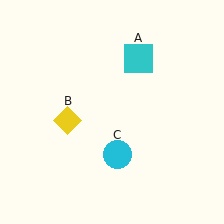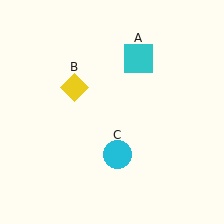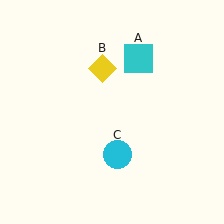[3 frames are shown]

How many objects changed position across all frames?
1 object changed position: yellow diamond (object B).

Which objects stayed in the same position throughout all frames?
Cyan square (object A) and cyan circle (object C) remained stationary.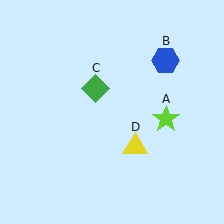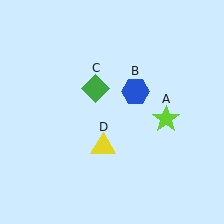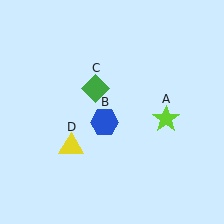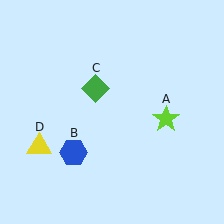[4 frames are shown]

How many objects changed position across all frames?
2 objects changed position: blue hexagon (object B), yellow triangle (object D).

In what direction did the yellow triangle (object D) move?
The yellow triangle (object D) moved left.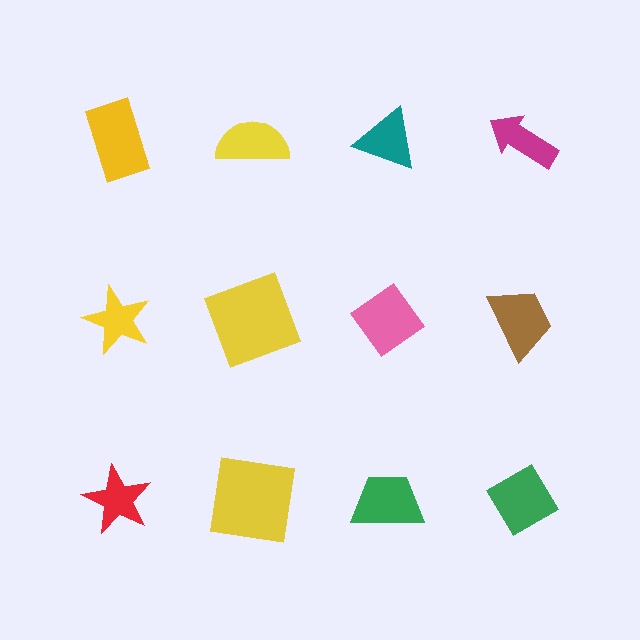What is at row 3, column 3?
A green trapezoid.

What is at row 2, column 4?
A brown trapezoid.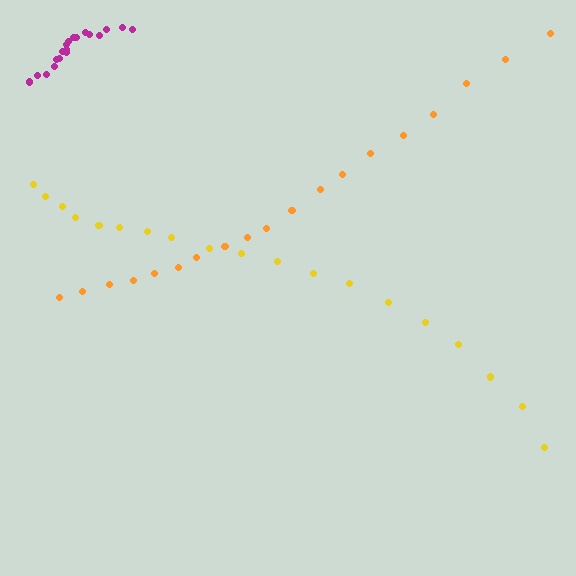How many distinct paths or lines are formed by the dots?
There are 3 distinct paths.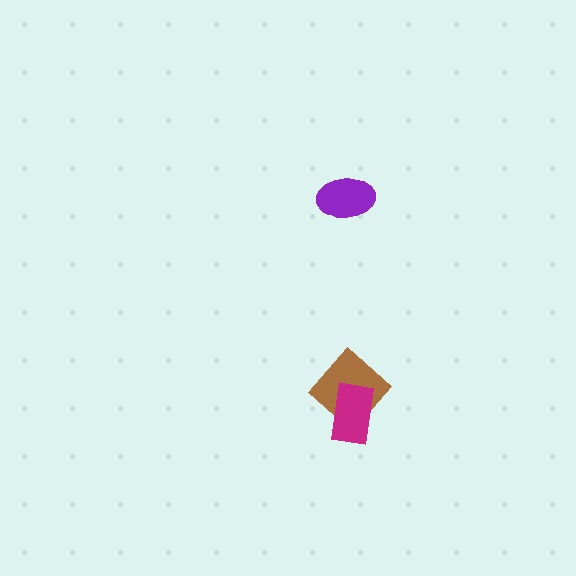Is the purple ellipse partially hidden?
No, no other shape covers it.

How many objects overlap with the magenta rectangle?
1 object overlaps with the magenta rectangle.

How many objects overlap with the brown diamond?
1 object overlaps with the brown diamond.